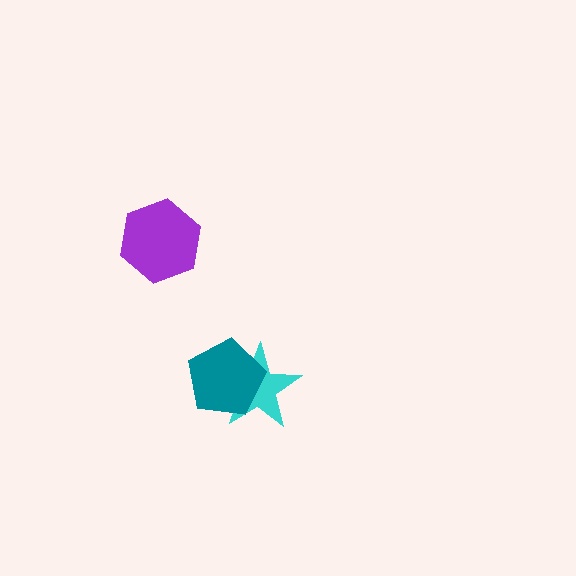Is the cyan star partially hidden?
Yes, it is partially covered by another shape.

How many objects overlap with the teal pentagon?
1 object overlaps with the teal pentagon.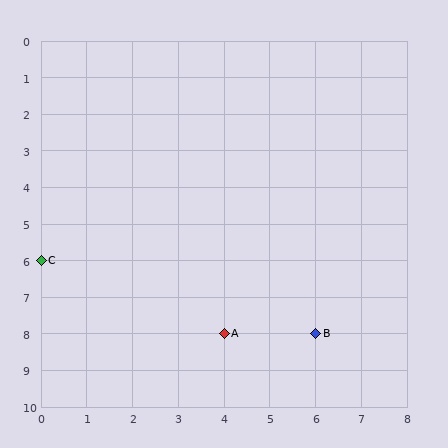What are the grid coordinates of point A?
Point A is at grid coordinates (4, 8).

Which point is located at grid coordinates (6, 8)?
Point B is at (6, 8).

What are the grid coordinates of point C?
Point C is at grid coordinates (0, 6).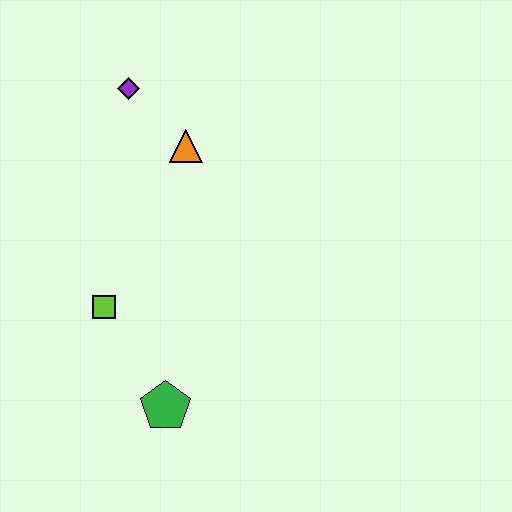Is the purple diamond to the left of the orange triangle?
Yes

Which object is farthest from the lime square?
The purple diamond is farthest from the lime square.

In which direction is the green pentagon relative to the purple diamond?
The green pentagon is below the purple diamond.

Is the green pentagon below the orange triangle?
Yes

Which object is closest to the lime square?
The green pentagon is closest to the lime square.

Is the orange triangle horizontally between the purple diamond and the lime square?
No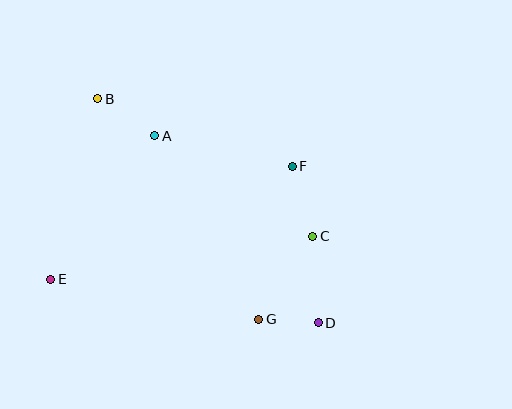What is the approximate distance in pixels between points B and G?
The distance between B and G is approximately 273 pixels.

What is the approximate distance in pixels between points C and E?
The distance between C and E is approximately 266 pixels.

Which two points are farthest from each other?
Points B and D are farthest from each other.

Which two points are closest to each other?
Points D and G are closest to each other.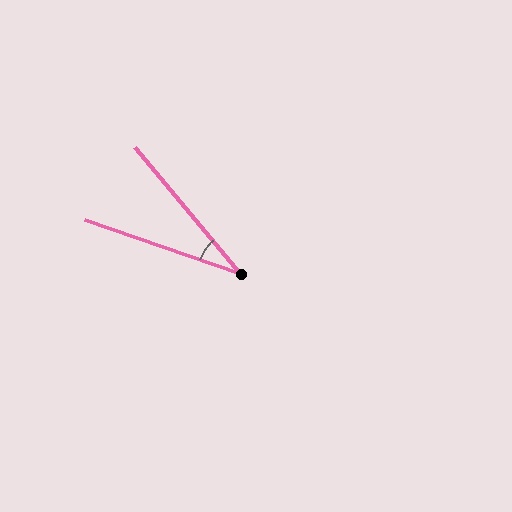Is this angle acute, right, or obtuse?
It is acute.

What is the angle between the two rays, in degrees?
Approximately 31 degrees.